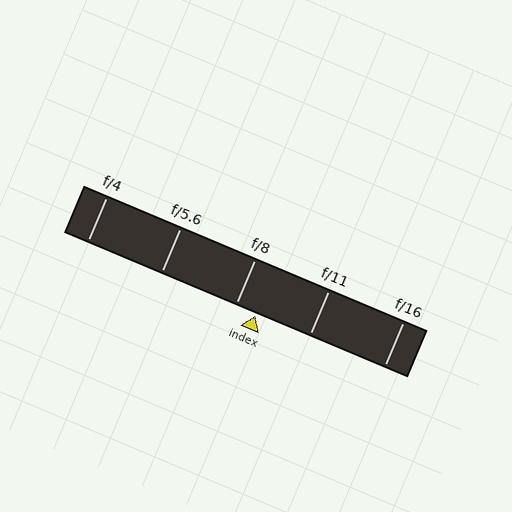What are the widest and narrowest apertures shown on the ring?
The widest aperture shown is f/4 and the narrowest is f/16.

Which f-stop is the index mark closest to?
The index mark is closest to f/8.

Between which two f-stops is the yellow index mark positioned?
The index mark is between f/8 and f/11.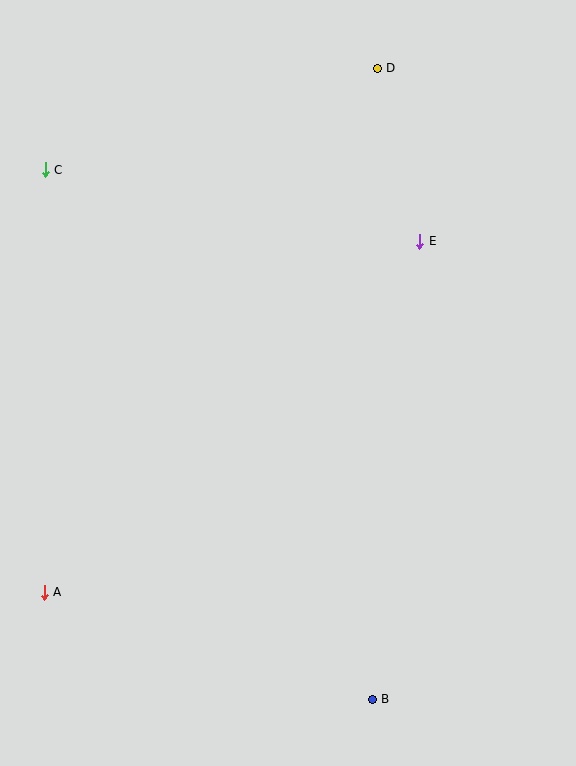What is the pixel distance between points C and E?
The distance between C and E is 382 pixels.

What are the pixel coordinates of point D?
Point D is at (377, 68).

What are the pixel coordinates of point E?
Point E is at (420, 241).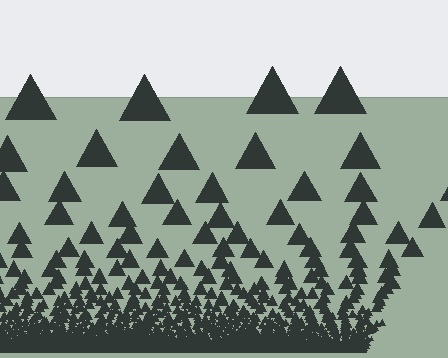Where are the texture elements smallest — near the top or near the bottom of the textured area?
Near the bottom.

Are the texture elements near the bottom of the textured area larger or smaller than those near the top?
Smaller. The gradient is inverted — elements near the bottom are smaller and denser.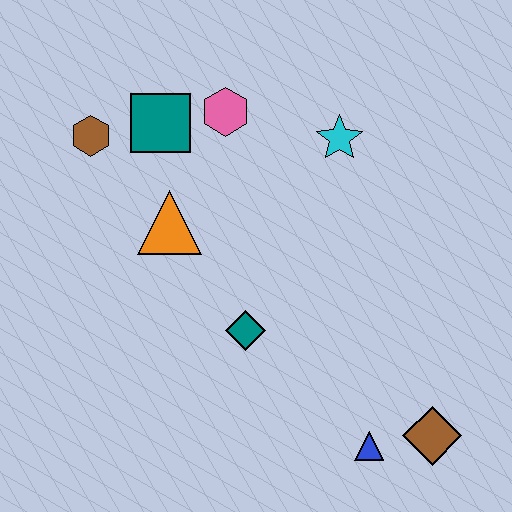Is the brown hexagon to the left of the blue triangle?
Yes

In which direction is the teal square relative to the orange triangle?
The teal square is above the orange triangle.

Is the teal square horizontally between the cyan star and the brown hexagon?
Yes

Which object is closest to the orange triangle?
The teal square is closest to the orange triangle.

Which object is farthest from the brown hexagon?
The brown diamond is farthest from the brown hexagon.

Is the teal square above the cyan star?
Yes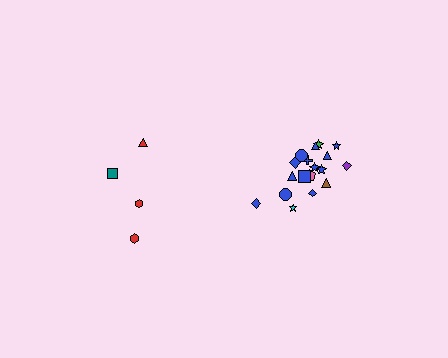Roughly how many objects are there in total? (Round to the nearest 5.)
Roughly 20 objects in total.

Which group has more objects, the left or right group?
The right group.